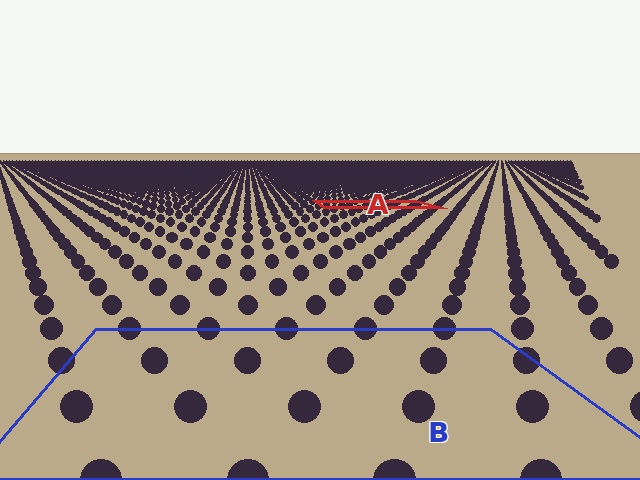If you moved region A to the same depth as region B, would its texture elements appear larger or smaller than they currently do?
They would appear larger. At a closer depth, the same texture elements are projected at a bigger on-screen size.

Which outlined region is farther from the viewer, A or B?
Region A is farther from the viewer — the texture elements inside it appear smaller and more densely packed.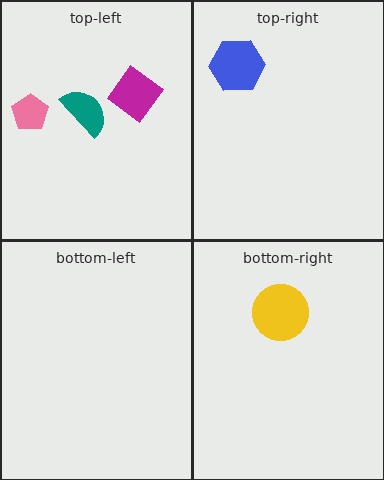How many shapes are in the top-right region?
1.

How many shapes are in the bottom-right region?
1.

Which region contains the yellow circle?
The bottom-right region.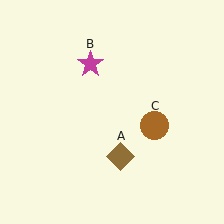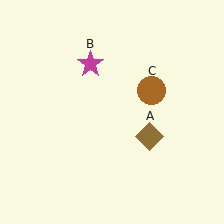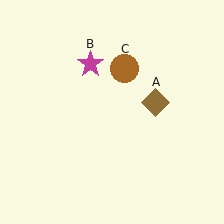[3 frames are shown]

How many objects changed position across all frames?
2 objects changed position: brown diamond (object A), brown circle (object C).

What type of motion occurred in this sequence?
The brown diamond (object A), brown circle (object C) rotated counterclockwise around the center of the scene.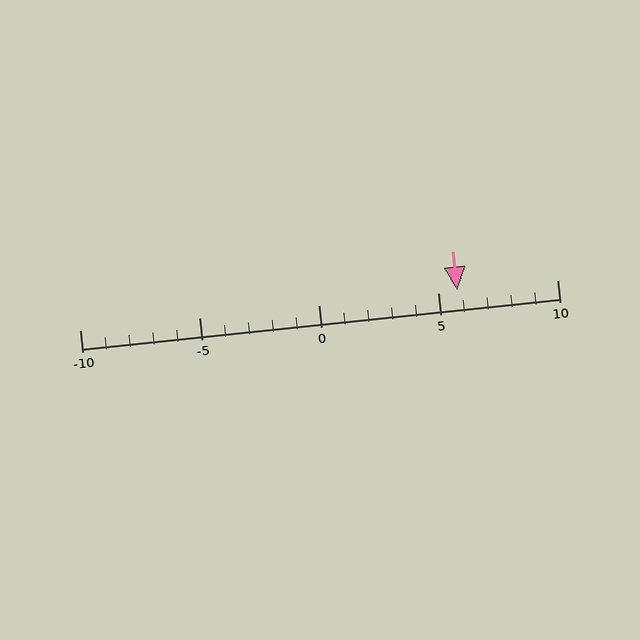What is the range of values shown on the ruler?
The ruler shows values from -10 to 10.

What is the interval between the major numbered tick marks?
The major tick marks are spaced 5 units apart.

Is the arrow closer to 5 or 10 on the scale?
The arrow is closer to 5.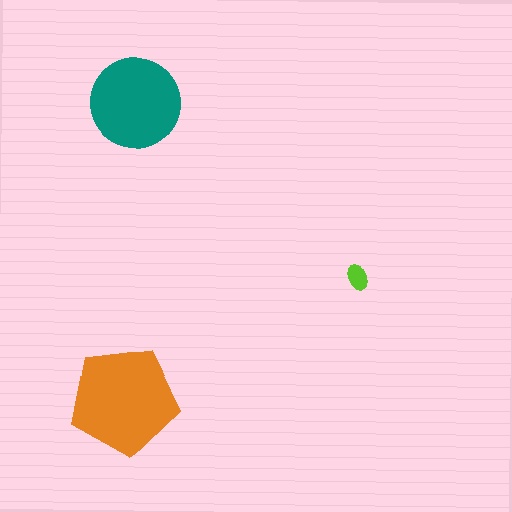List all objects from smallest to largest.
The lime ellipse, the teal circle, the orange pentagon.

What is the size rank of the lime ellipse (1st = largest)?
3rd.